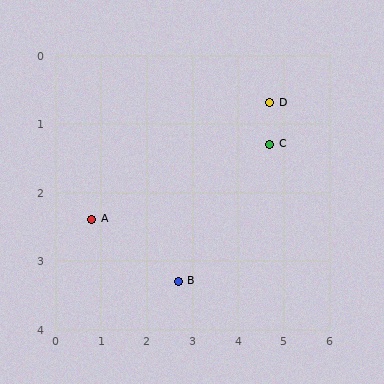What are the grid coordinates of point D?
Point D is at approximately (4.7, 0.7).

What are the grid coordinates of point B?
Point B is at approximately (2.7, 3.3).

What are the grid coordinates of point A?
Point A is at approximately (0.8, 2.4).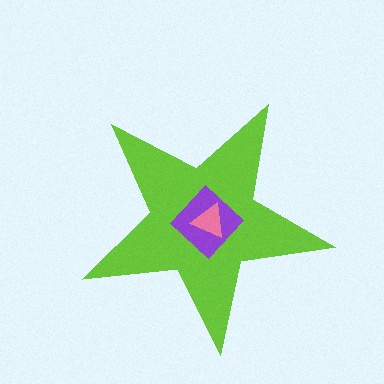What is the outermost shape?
The lime star.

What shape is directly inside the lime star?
The purple diamond.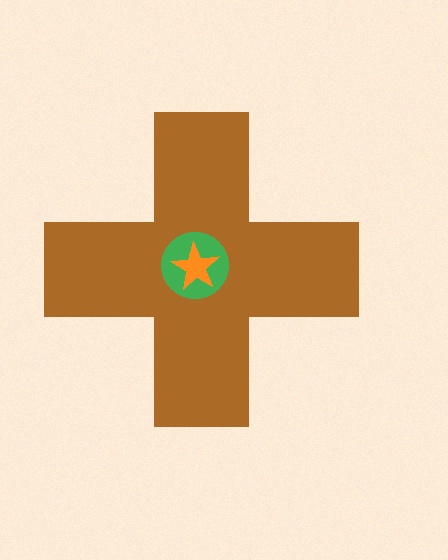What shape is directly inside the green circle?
The orange star.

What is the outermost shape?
The brown cross.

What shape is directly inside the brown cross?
The green circle.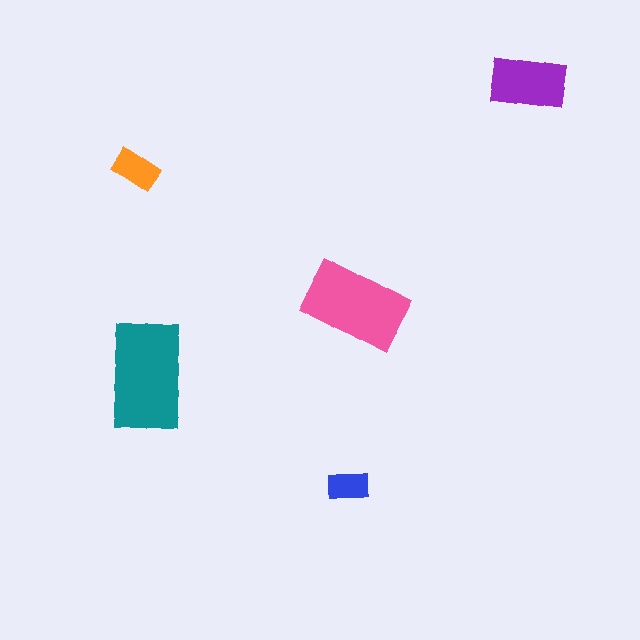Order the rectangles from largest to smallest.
the teal one, the pink one, the purple one, the orange one, the blue one.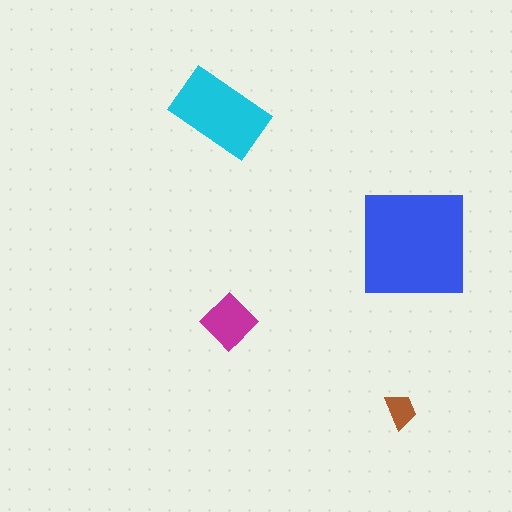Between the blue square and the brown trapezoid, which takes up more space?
The blue square.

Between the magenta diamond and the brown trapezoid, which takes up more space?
The magenta diamond.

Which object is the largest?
The blue square.